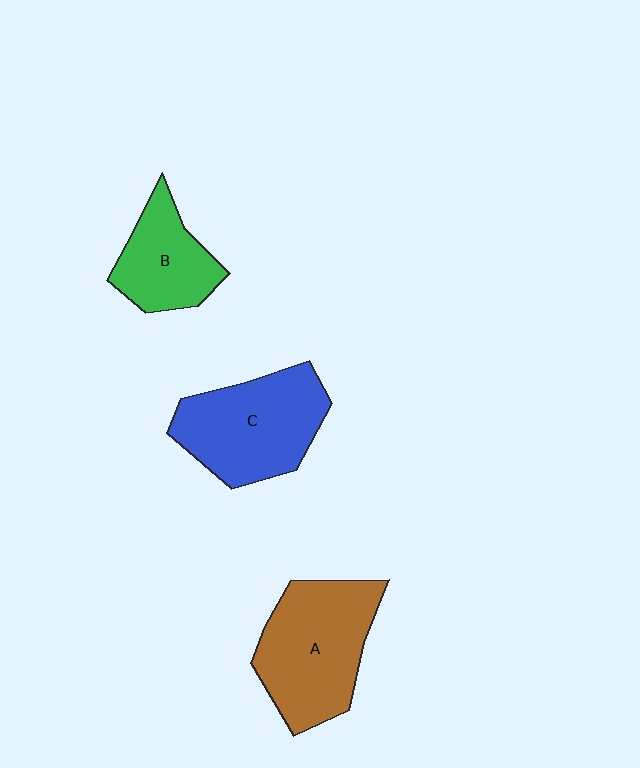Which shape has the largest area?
Shape A (brown).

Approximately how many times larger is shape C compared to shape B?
Approximately 1.5 times.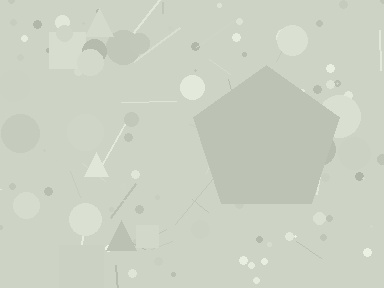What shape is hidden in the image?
A pentagon is hidden in the image.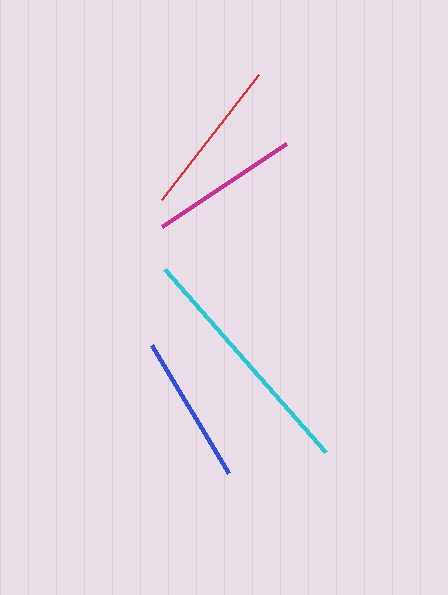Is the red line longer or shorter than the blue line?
The red line is longer than the blue line.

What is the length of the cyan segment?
The cyan segment is approximately 243 pixels long.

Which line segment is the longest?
The cyan line is the longest at approximately 243 pixels.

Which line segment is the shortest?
The blue line is the shortest at approximately 150 pixels.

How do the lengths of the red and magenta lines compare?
The red and magenta lines are approximately the same length.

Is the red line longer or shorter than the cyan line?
The cyan line is longer than the red line.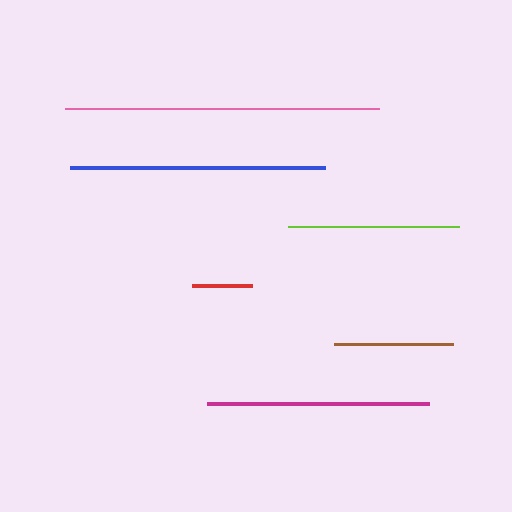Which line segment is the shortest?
The red line is the shortest at approximately 60 pixels.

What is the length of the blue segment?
The blue segment is approximately 255 pixels long.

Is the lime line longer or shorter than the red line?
The lime line is longer than the red line.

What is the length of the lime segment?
The lime segment is approximately 171 pixels long.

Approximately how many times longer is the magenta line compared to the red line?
The magenta line is approximately 3.7 times the length of the red line.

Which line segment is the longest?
The pink line is the longest at approximately 314 pixels.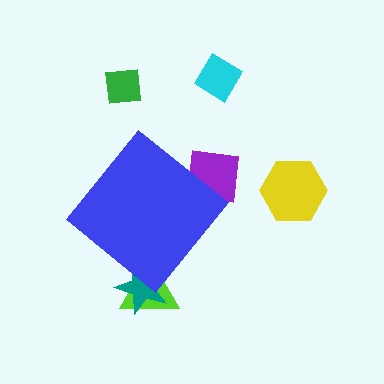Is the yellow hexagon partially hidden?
No, the yellow hexagon is fully visible.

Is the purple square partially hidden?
Yes, the purple square is partially hidden behind the blue diamond.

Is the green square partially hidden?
No, the green square is fully visible.